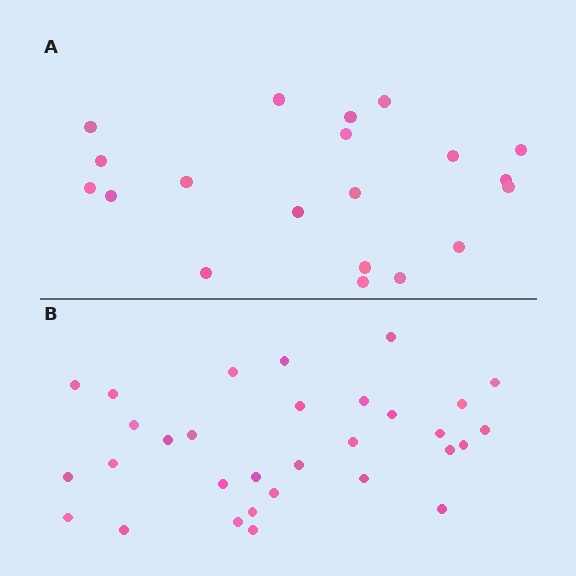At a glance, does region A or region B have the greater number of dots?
Region B (the bottom region) has more dots.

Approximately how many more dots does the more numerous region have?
Region B has roughly 12 or so more dots than region A.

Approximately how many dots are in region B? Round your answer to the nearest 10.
About 30 dots. (The exact count is 31, which rounds to 30.)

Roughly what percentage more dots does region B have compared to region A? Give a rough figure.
About 55% more.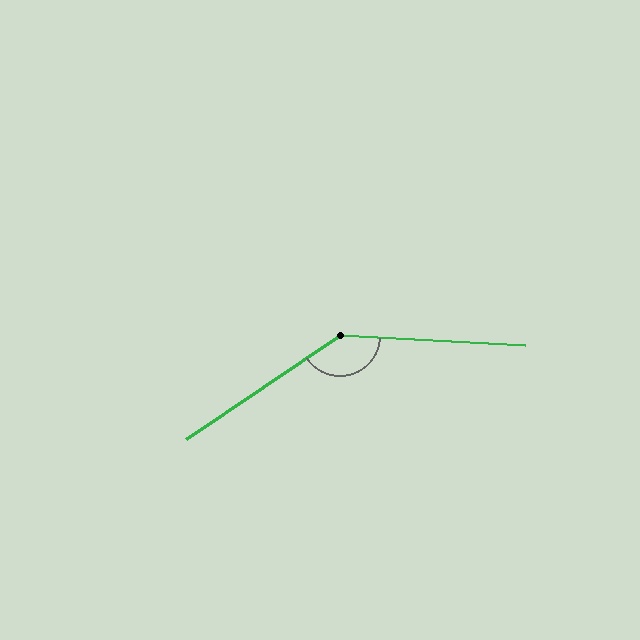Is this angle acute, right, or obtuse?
It is obtuse.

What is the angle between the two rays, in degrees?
Approximately 143 degrees.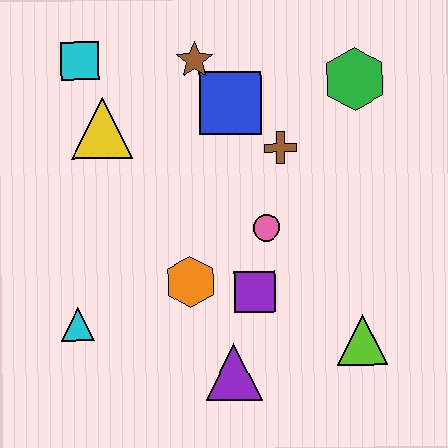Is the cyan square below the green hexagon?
No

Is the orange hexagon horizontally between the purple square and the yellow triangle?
Yes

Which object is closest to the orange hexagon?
The purple square is closest to the orange hexagon.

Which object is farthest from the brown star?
The lime triangle is farthest from the brown star.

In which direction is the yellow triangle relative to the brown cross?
The yellow triangle is to the left of the brown cross.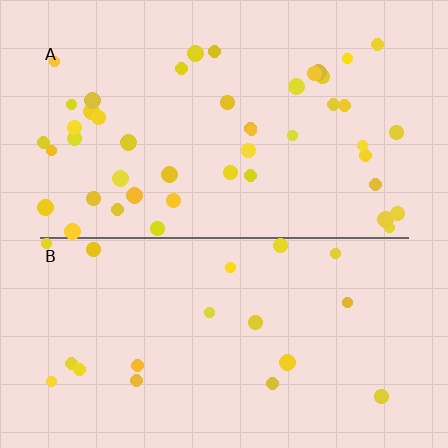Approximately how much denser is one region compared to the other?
Approximately 2.4× — region A over region B.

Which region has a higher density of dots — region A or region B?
A (the top).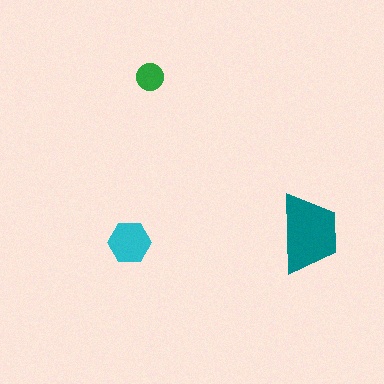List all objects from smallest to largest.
The green circle, the cyan hexagon, the teal trapezoid.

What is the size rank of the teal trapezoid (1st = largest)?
1st.